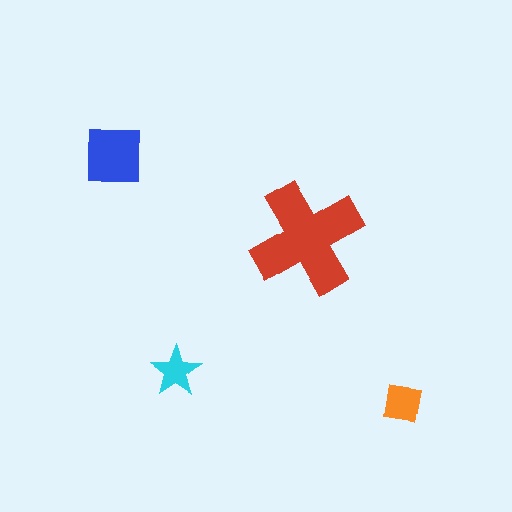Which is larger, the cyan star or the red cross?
The red cross.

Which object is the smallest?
The cyan star.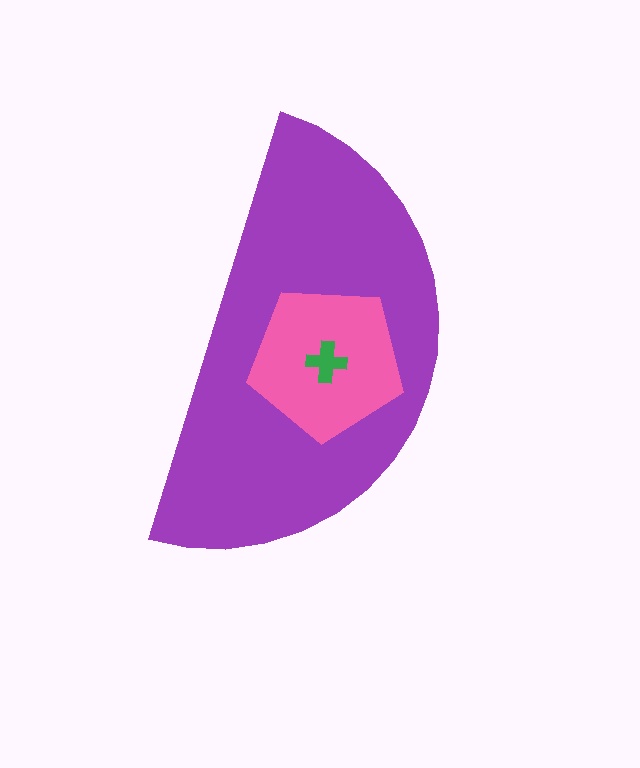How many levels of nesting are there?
3.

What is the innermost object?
The green cross.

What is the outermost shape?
The purple semicircle.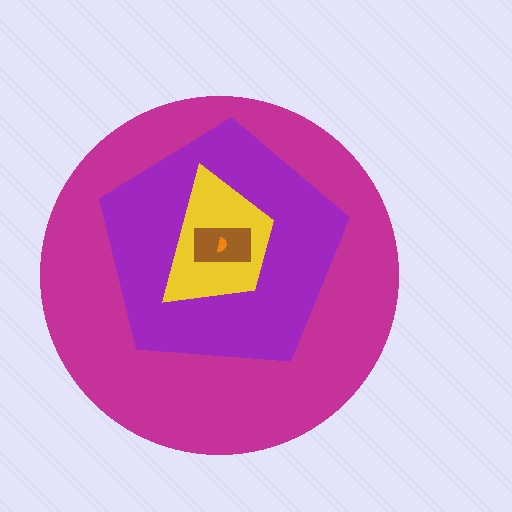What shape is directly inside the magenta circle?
The purple pentagon.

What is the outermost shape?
The magenta circle.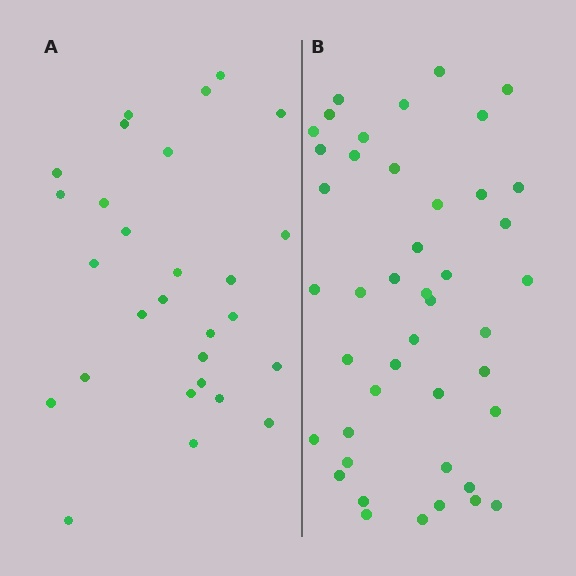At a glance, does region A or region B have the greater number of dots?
Region B (the right region) has more dots.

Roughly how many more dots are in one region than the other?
Region B has approximately 15 more dots than region A.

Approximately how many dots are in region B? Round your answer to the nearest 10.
About 40 dots. (The exact count is 44, which rounds to 40.)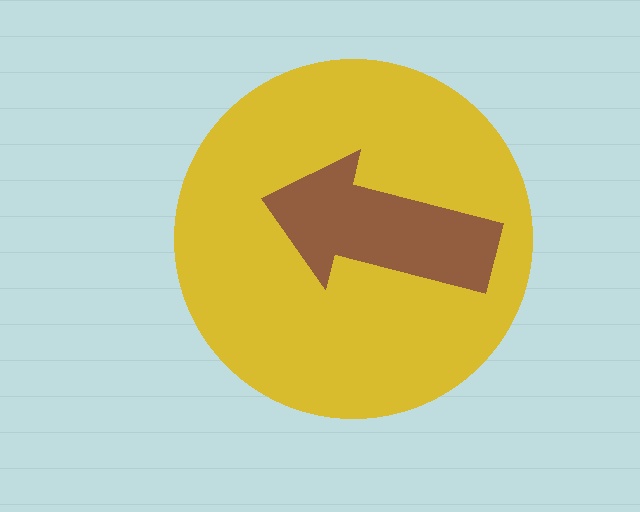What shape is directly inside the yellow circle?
The brown arrow.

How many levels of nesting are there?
2.